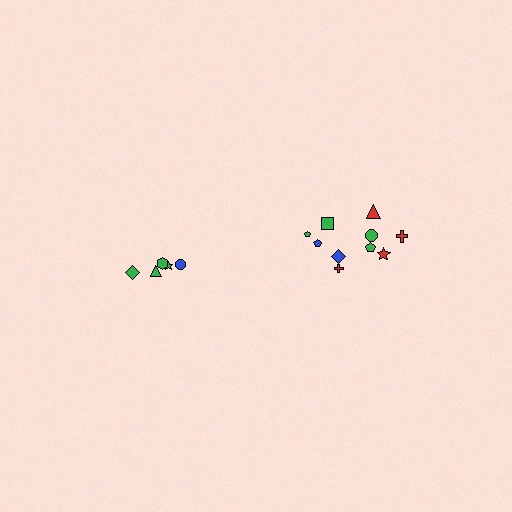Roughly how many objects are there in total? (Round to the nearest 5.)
Roughly 15 objects in total.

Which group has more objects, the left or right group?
The right group.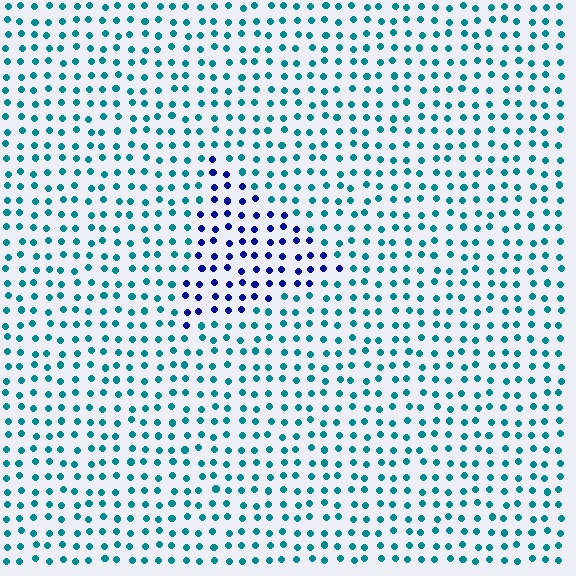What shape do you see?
I see a triangle.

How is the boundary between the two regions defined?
The boundary is defined purely by a slight shift in hue (about 52 degrees). Spacing, size, and orientation are identical on both sides.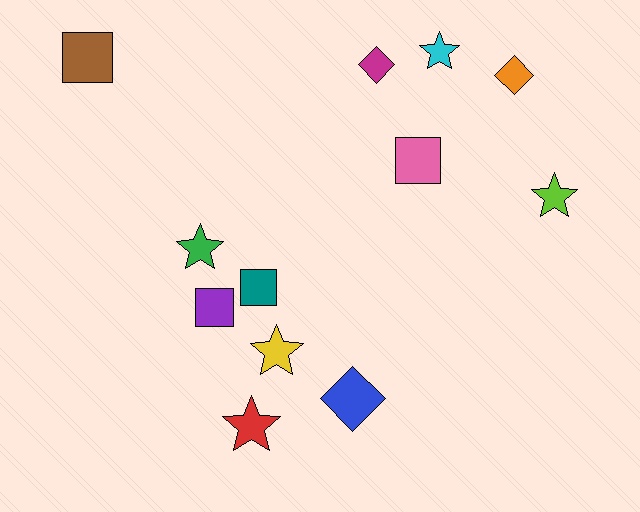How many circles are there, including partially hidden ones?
There are no circles.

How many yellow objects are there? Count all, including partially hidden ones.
There is 1 yellow object.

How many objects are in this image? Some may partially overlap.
There are 12 objects.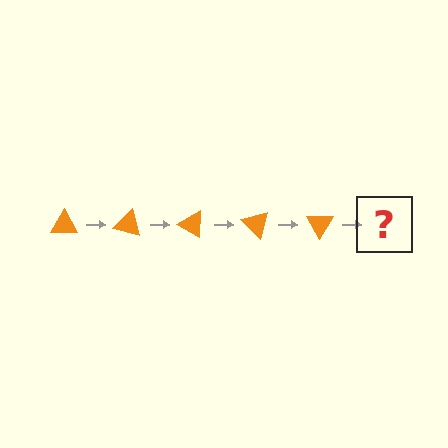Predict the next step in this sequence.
The next step is an orange triangle rotated 75 degrees.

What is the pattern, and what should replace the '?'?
The pattern is that the triangle rotates 15 degrees each step. The '?' should be an orange triangle rotated 75 degrees.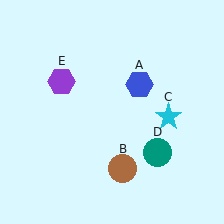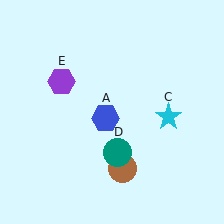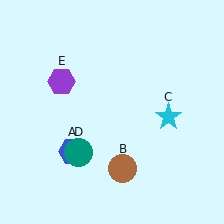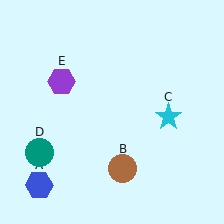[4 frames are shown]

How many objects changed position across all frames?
2 objects changed position: blue hexagon (object A), teal circle (object D).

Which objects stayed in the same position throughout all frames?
Brown circle (object B) and cyan star (object C) and purple hexagon (object E) remained stationary.